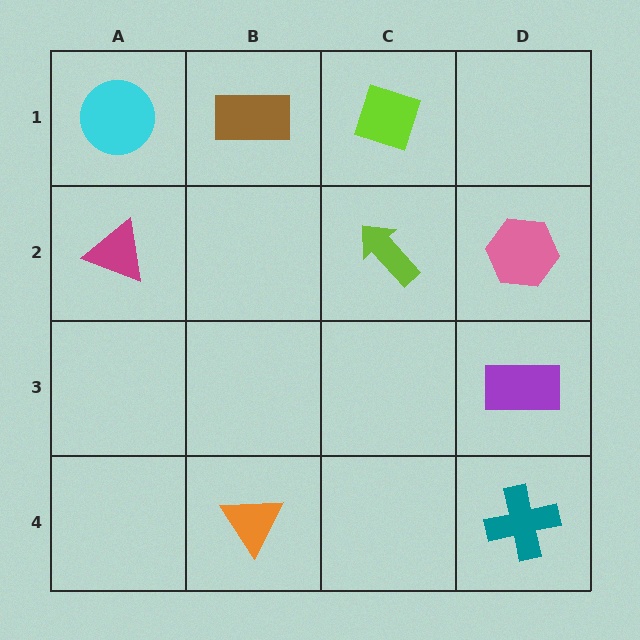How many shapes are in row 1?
3 shapes.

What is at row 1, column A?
A cyan circle.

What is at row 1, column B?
A brown rectangle.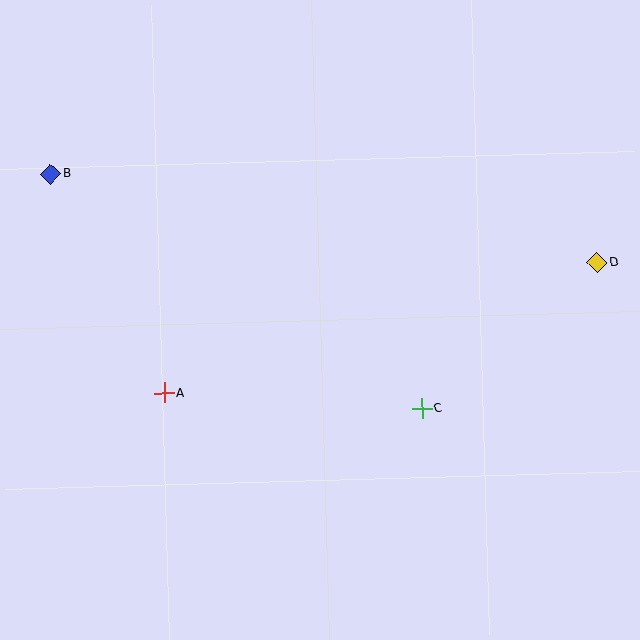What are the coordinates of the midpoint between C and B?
The midpoint between C and B is at (236, 291).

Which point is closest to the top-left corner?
Point B is closest to the top-left corner.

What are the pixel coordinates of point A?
Point A is at (164, 393).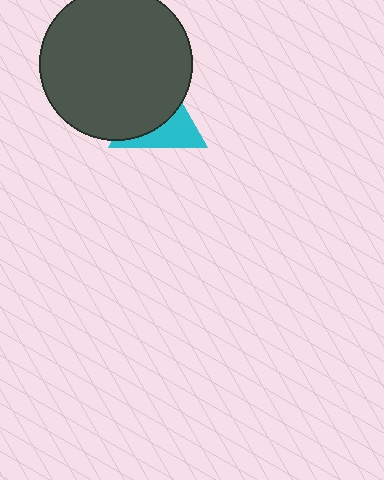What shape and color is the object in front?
The object in front is a dark gray circle.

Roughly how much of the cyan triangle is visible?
A small part of it is visible (roughly 41%).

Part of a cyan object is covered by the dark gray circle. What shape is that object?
It is a triangle.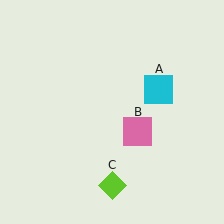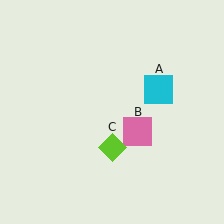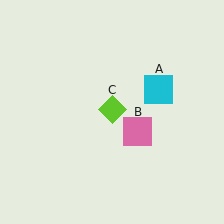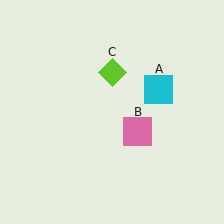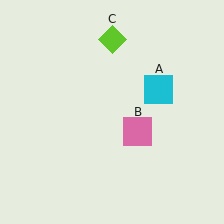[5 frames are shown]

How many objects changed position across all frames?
1 object changed position: lime diamond (object C).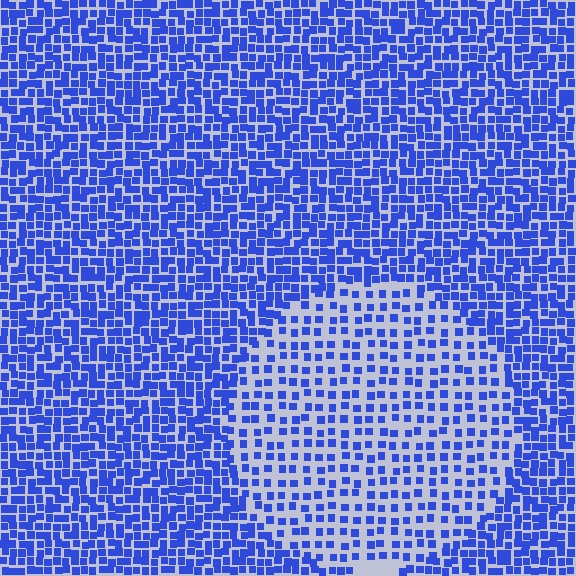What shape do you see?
I see a circle.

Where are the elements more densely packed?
The elements are more densely packed outside the circle boundary.